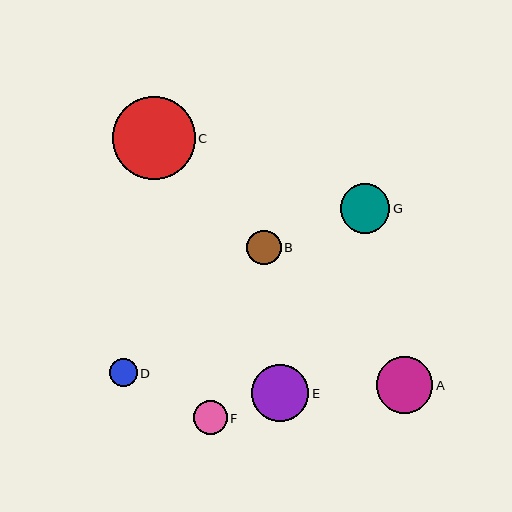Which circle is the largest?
Circle C is the largest with a size of approximately 83 pixels.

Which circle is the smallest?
Circle D is the smallest with a size of approximately 27 pixels.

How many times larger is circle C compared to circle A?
Circle C is approximately 1.5 times the size of circle A.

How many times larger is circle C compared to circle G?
Circle C is approximately 1.7 times the size of circle G.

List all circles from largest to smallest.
From largest to smallest: C, E, A, G, B, F, D.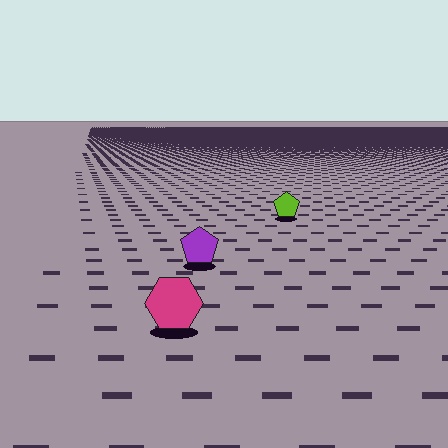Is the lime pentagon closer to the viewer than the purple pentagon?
No. The purple pentagon is closer — you can tell from the texture gradient: the ground texture is coarser near it.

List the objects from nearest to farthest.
From nearest to farthest: the magenta hexagon, the purple pentagon, the lime pentagon.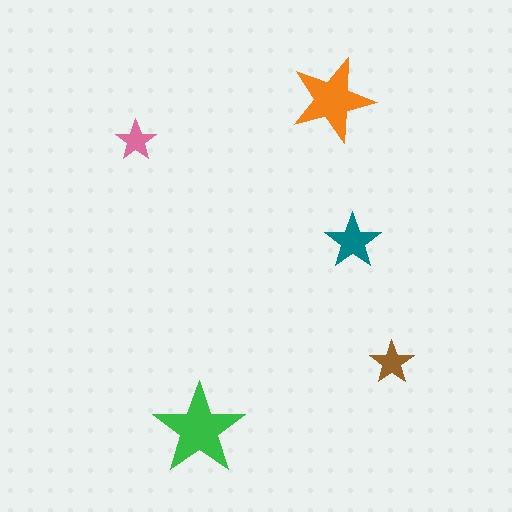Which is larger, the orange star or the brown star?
The orange one.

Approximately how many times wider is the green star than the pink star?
About 2 times wider.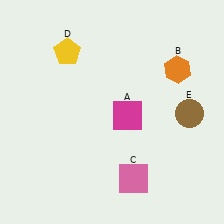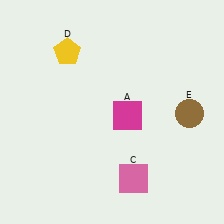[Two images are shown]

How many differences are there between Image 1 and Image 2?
There is 1 difference between the two images.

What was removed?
The orange hexagon (B) was removed in Image 2.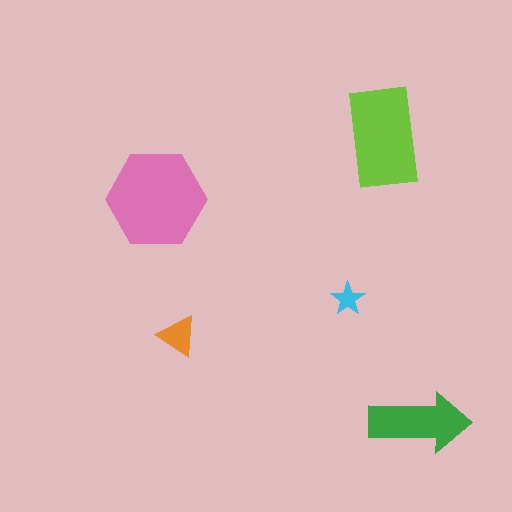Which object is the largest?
The pink hexagon.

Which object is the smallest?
The cyan star.